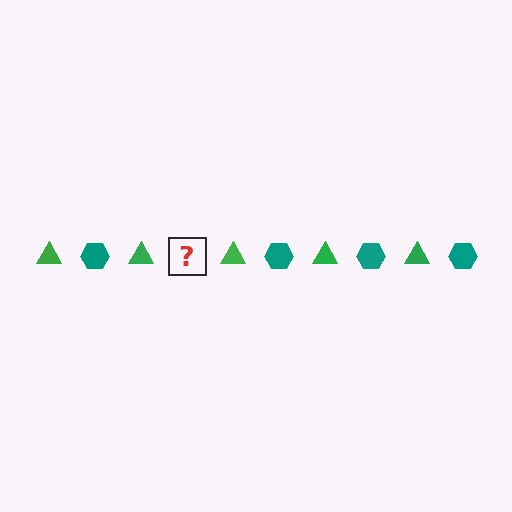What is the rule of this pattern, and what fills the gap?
The rule is that the pattern alternates between green triangle and teal hexagon. The gap should be filled with a teal hexagon.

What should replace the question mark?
The question mark should be replaced with a teal hexagon.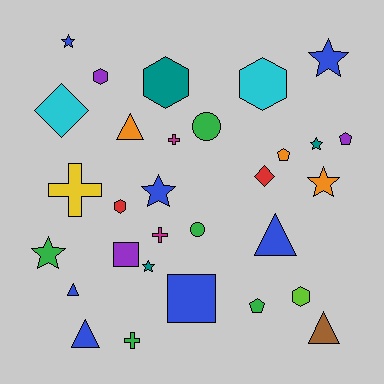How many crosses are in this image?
There are 4 crosses.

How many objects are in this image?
There are 30 objects.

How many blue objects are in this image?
There are 7 blue objects.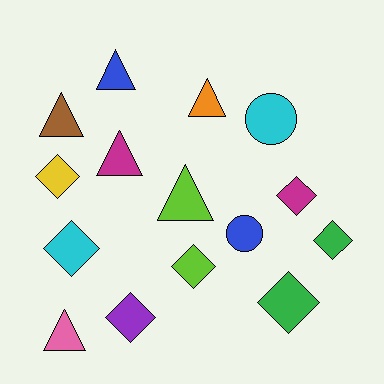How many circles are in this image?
There are 2 circles.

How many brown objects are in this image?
There is 1 brown object.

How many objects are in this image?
There are 15 objects.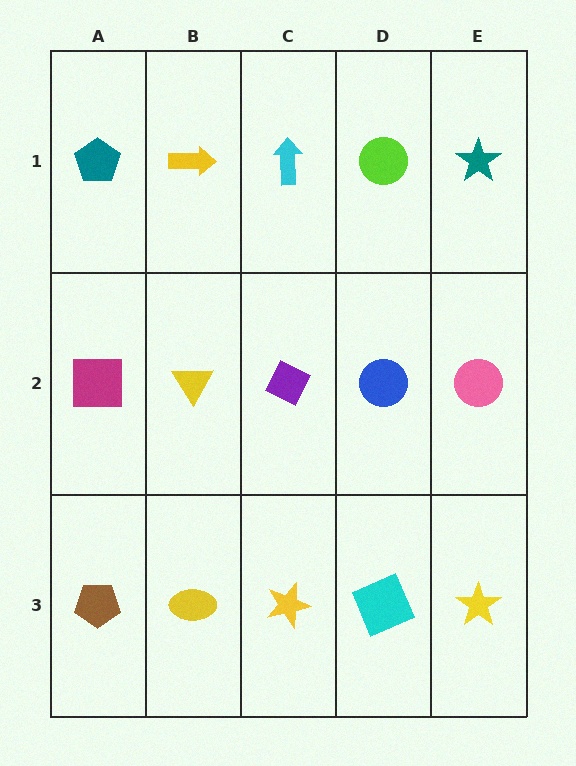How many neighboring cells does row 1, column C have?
3.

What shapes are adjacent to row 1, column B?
A yellow triangle (row 2, column B), a teal pentagon (row 1, column A), a cyan arrow (row 1, column C).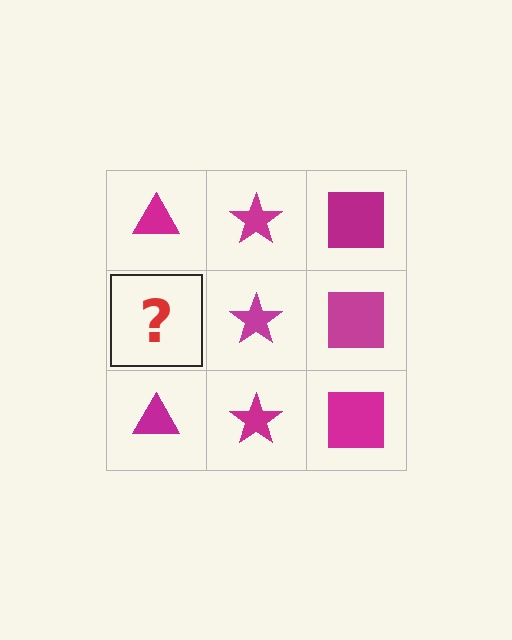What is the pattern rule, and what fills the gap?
The rule is that each column has a consistent shape. The gap should be filled with a magenta triangle.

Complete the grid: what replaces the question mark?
The question mark should be replaced with a magenta triangle.